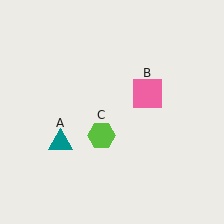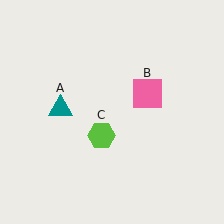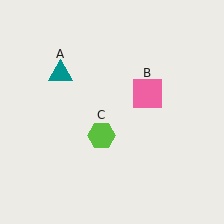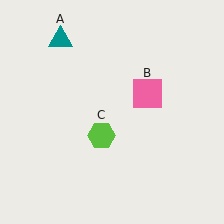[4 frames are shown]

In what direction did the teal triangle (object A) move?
The teal triangle (object A) moved up.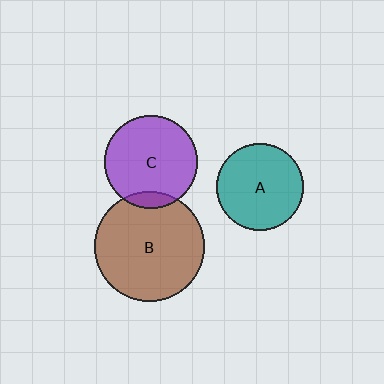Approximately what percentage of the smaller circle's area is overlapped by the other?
Approximately 10%.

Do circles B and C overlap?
Yes.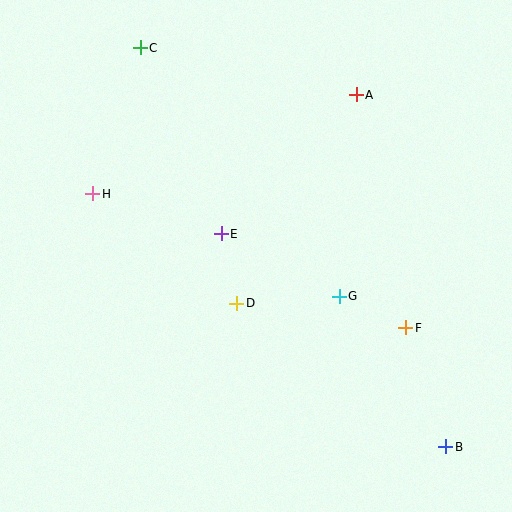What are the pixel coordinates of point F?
Point F is at (406, 328).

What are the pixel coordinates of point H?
Point H is at (93, 194).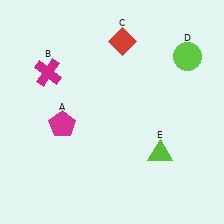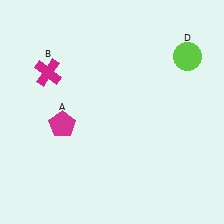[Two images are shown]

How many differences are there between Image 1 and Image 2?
There are 2 differences between the two images.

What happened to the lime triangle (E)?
The lime triangle (E) was removed in Image 2. It was in the bottom-right area of Image 1.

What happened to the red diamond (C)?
The red diamond (C) was removed in Image 2. It was in the top-right area of Image 1.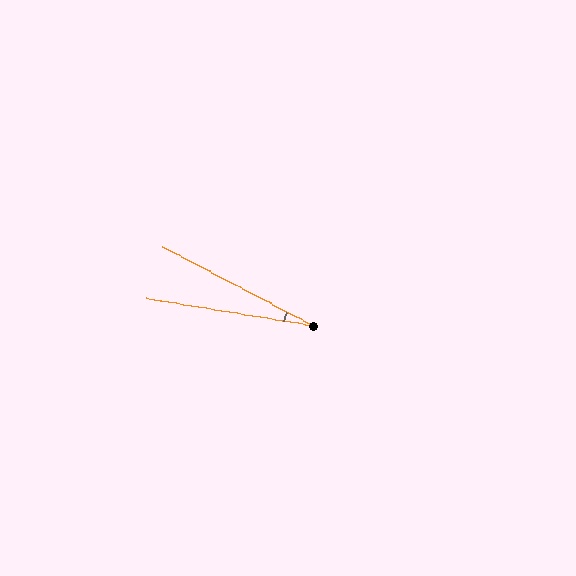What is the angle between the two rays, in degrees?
Approximately 18 degrees.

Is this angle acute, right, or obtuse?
It is acute.